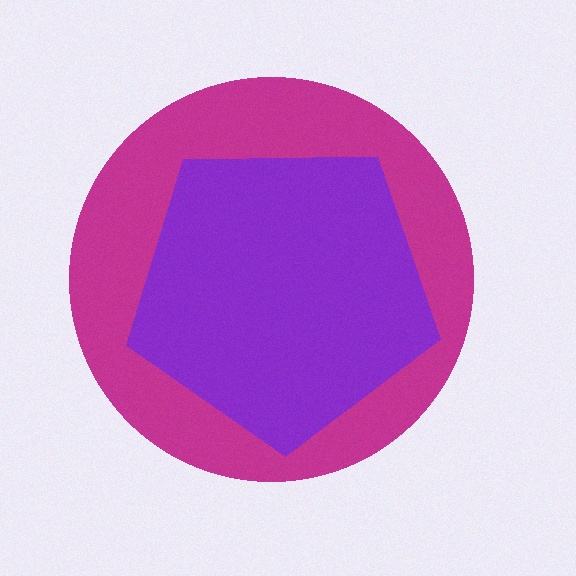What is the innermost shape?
The purple pentagon.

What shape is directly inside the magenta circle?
The purple pentagon.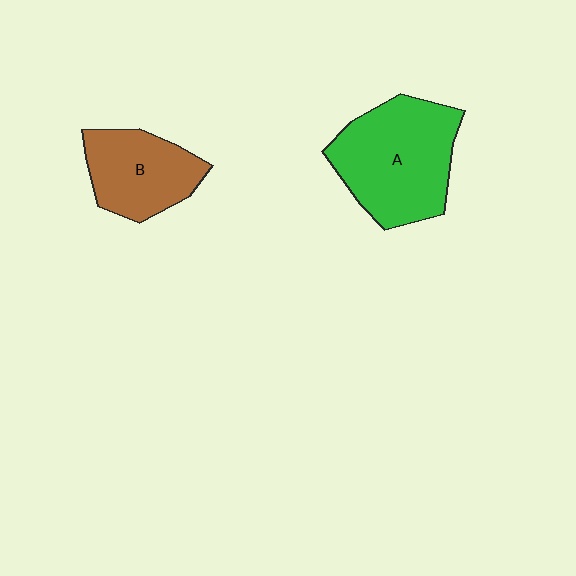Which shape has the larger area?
Shape A (green).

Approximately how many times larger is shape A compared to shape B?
Approximately 1.5 times.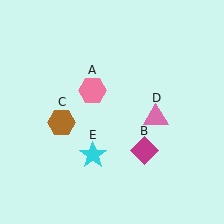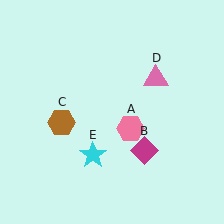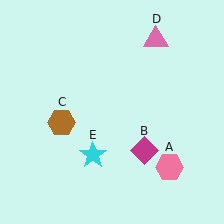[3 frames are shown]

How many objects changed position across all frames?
2 objects changed position: pink hexagon (object A), pink triangle (object D).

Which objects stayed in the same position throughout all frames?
Magenta diamond (object B) and brown hexagon (object C) and cyan star (object E) remained stationary.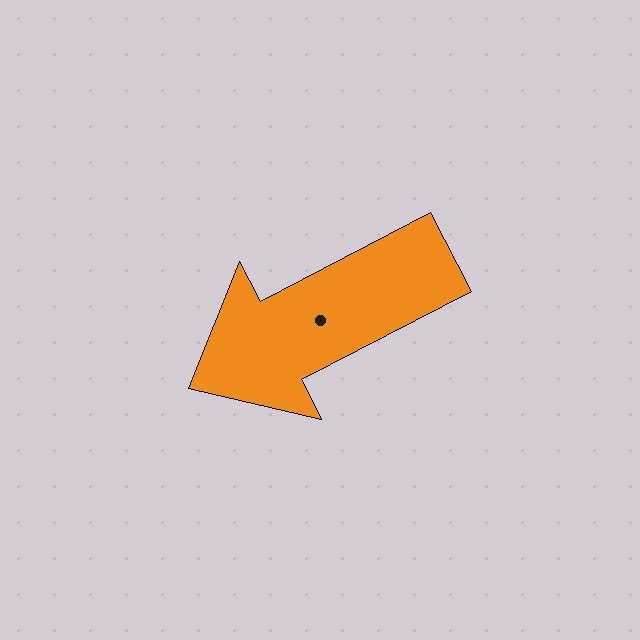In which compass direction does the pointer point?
Southwest.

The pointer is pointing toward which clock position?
Roughly 8 o'clock.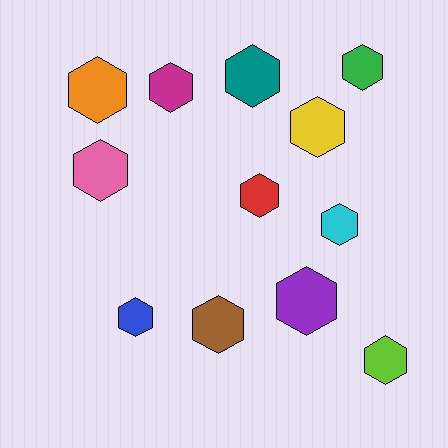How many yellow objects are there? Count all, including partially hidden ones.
There is 1 yellow object.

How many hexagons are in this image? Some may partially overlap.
There are 12 hexagons.